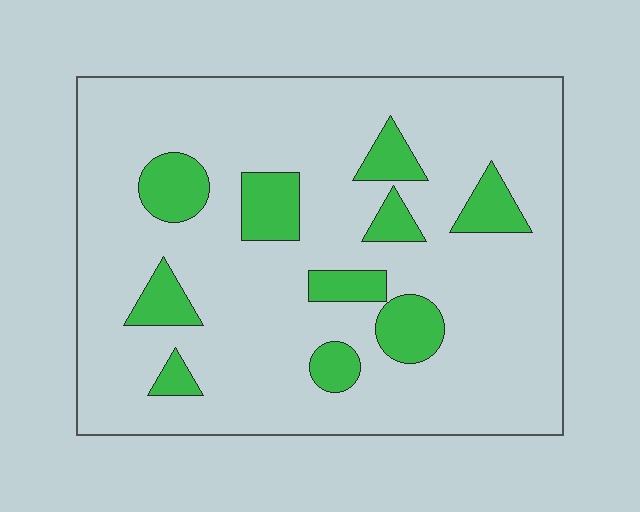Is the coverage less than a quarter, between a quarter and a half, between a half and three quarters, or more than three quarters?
Less than a quarter.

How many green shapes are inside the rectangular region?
10.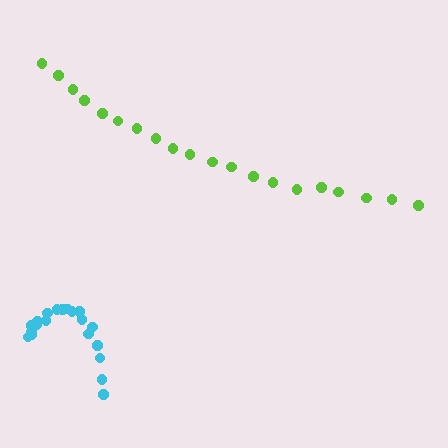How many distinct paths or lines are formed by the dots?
There are 2 distinct paths.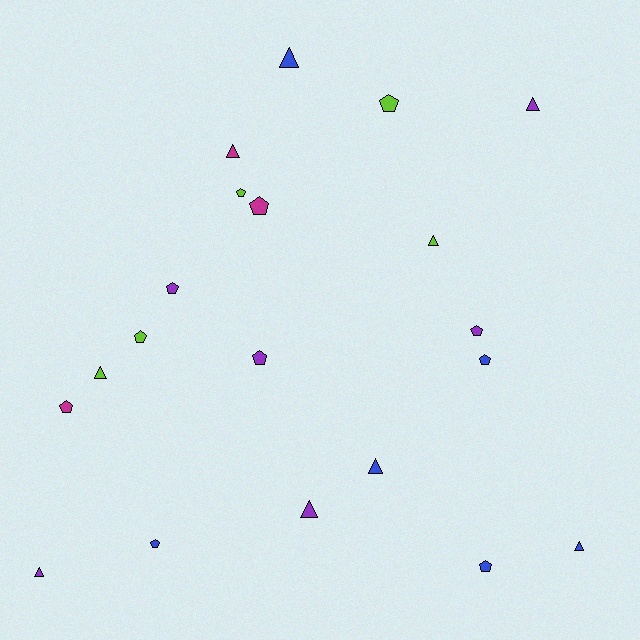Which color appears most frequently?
Blue, with 6 objects.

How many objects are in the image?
There are 20 objects.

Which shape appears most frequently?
Pentagon, with 11 objects.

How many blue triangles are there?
There are 3 blue triangles.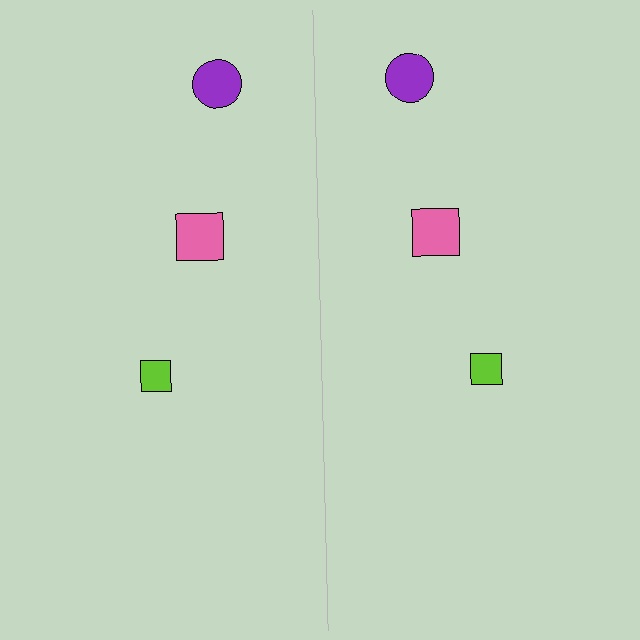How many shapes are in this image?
There are 6 shapes in this image.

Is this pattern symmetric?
Yes, this pattern has bilateral (reflection) symmetry.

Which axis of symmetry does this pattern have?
The pattern has a vertical axis of symmetry running through the center of the image.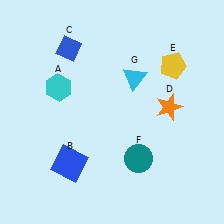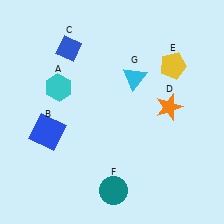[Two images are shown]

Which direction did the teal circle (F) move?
The teal circle (F) moved down.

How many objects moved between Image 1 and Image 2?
2 objects moved between the two images.